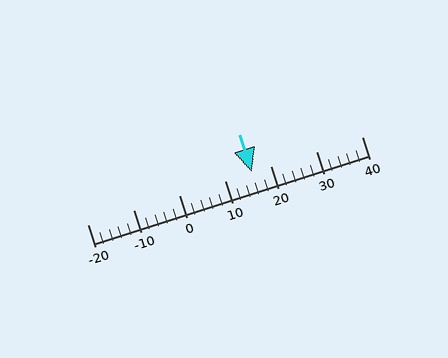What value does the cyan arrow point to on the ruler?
The cyan arrow points to approximately 16.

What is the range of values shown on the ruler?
The ruler shows values from -20 to 40.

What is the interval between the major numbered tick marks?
The major tick marks are spaced 10 units apart.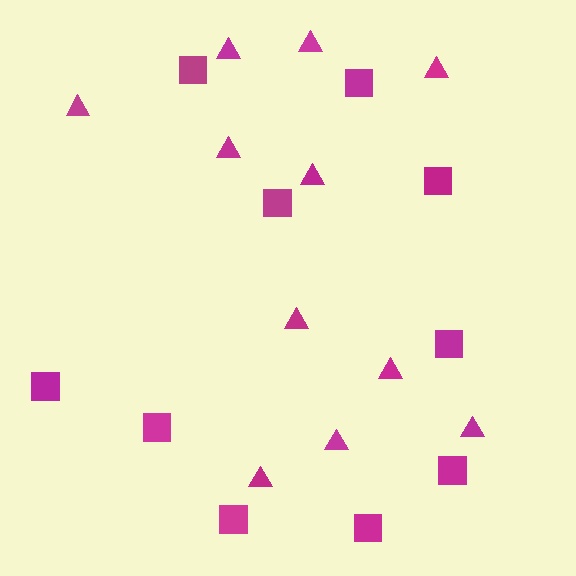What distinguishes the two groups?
There are 2 groups: one group of squares (10) and one group of triangles (11).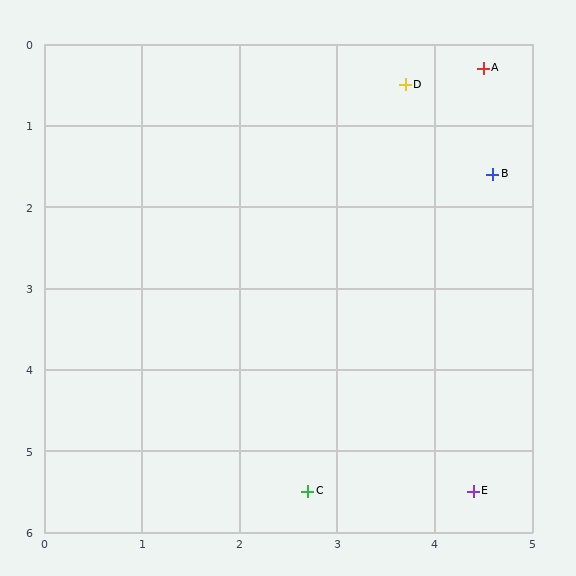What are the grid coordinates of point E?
Point E is at approximately (4.4, 5.5).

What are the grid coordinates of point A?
Point A is at approximately (4.5, 0.3).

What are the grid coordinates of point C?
Point C is at approximately (2.7, 5.5).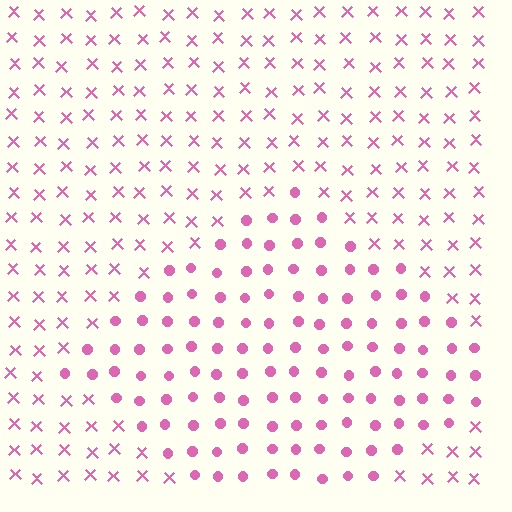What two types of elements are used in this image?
The image uses circles inside the diamond region and X marks outside it.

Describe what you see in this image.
The image is filled with small pink elements arranged in a uniform grid. A diamond-shaped region contains circles, while the surrounding area contains X marks. The boundary is defined purely by the change in element shape.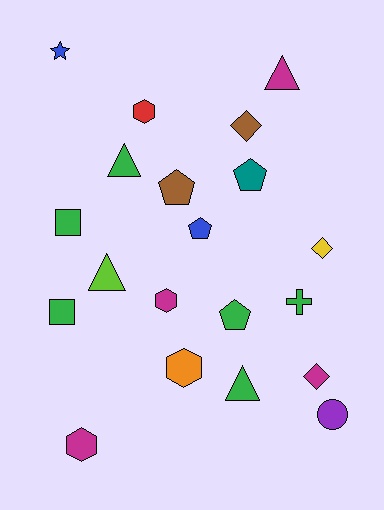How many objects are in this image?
There are 20 objects.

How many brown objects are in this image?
There are 2 brown objects.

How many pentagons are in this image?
There are 4 pentagons.